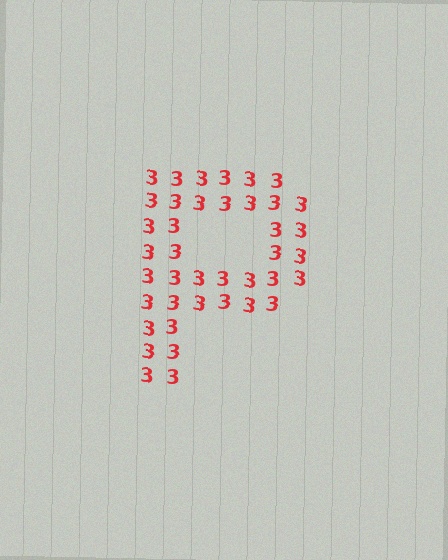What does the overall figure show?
The overall figure shows the letter P.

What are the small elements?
The small elements are digit 3's.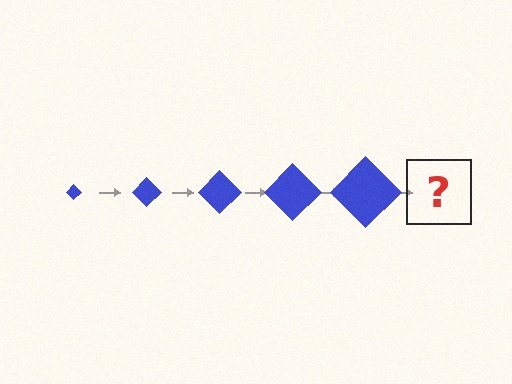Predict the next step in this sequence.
The next step is a blue diamond, larger than the previous one.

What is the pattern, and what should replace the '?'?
The pattern is that the diamond gets progressively larger each step. The '?' should be a blue diamond, larger than the previous one.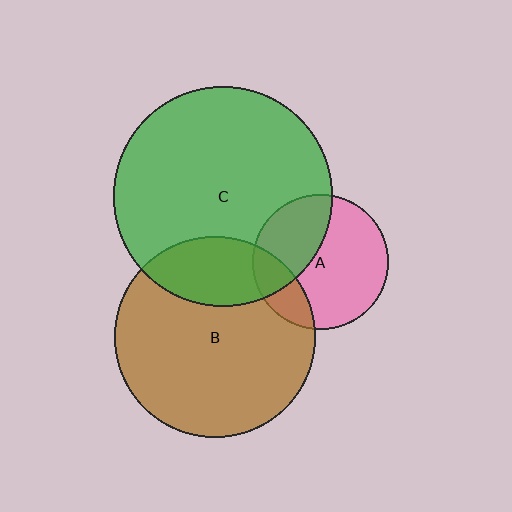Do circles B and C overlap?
Yes.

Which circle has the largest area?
Circle C (green).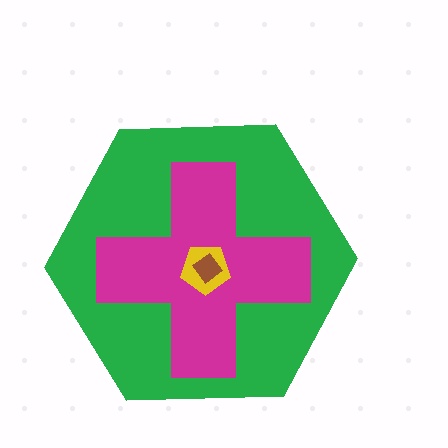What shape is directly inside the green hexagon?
The magenta cross.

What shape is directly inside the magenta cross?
The yellow pentagon.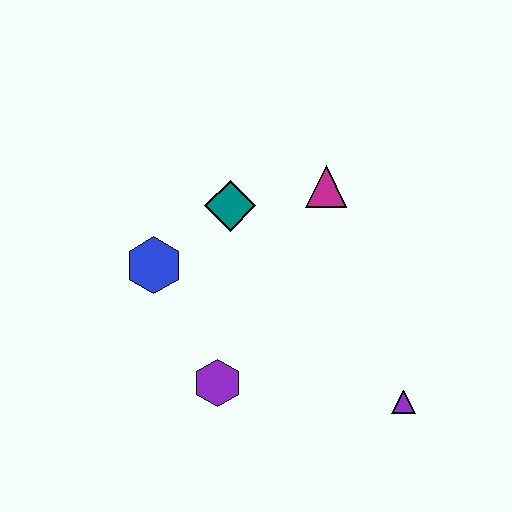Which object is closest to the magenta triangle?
The teal diamond is closest to the magenta triangle.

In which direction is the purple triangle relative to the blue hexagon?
The purple triangle is to the right of the blue hexagon.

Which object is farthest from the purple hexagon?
The magenta triangle is farthest from the purple hexagon.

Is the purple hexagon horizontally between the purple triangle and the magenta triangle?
No